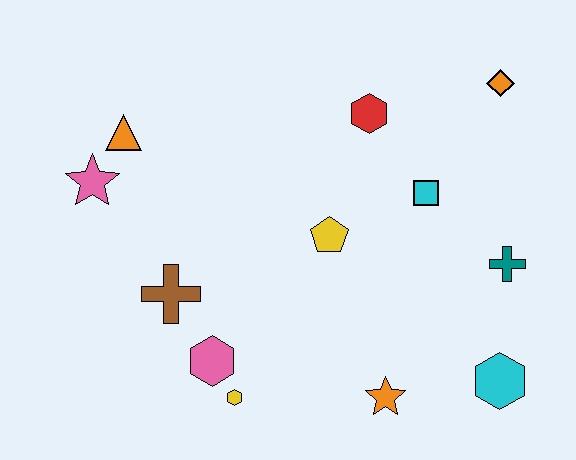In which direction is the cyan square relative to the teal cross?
The cyan square is to the left of the teal cross.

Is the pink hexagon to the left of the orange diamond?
Yes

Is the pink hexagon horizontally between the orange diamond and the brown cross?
Yes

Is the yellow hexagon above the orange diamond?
No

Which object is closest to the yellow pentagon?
The cyan square is closest to the yellow pentagon.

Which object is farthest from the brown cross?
The orange diamond is farthest from the brown cross.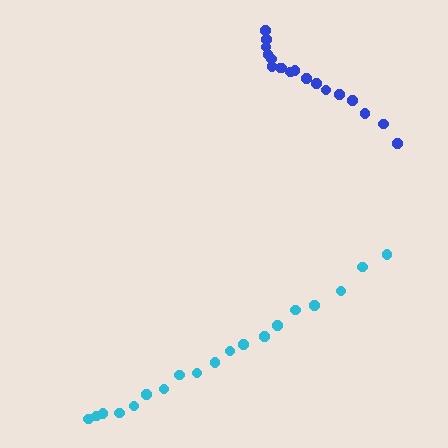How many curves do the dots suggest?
There are 2 distinct paths.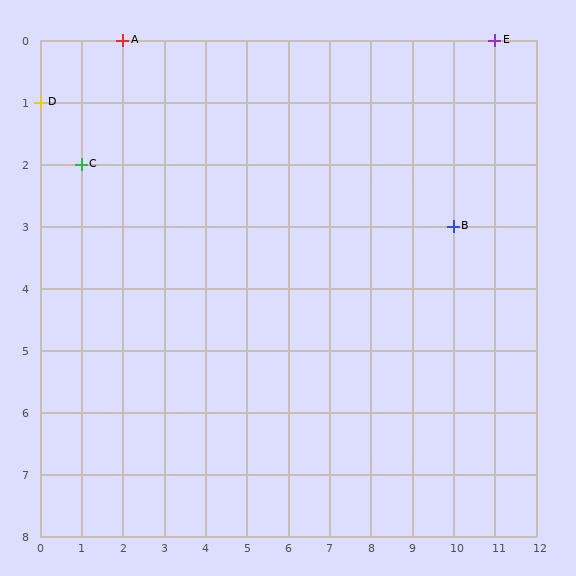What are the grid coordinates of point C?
Point C is at grid coordinates (1, 2).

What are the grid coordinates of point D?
Point D is at grid coordinates (0, 1).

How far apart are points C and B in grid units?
Points C and B are 9 columns and 1 row apart (about 9.1 grid units diagonally).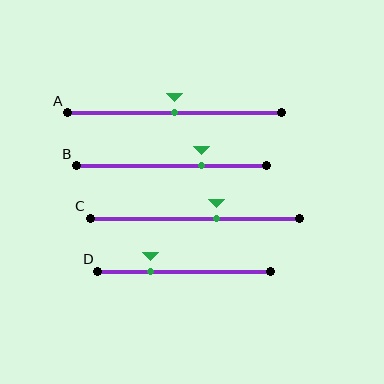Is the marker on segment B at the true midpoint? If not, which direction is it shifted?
No, the marker on segment B is shifted to the right by about 16% of the segment length.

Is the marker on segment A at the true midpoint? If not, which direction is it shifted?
Yes, the marker on segment A is at the true midpoint.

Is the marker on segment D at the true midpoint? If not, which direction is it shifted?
No, the marker on segment D is shifted to the left by about 19% of the segment length.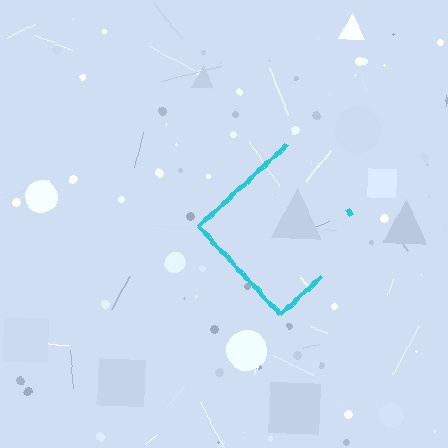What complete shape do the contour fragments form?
The contour fragments form a diamond.